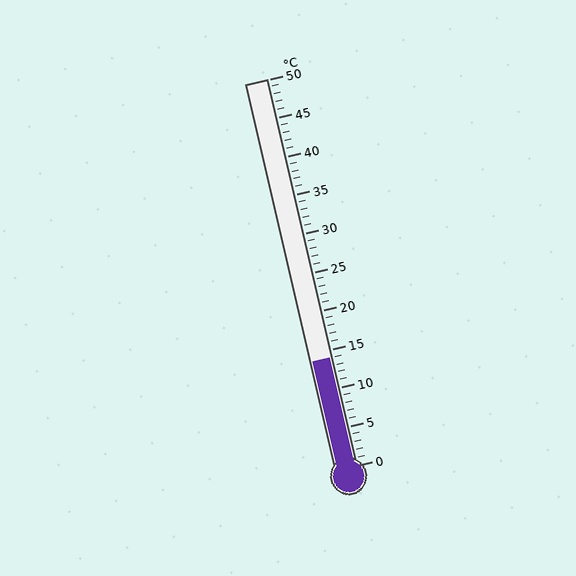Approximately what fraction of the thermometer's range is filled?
The thermometer is filled to approximately 30% of its range.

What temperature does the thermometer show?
The thermometer shows approximately 14°C.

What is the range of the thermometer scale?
The thermometer scale ranges from 0°C to 50°C.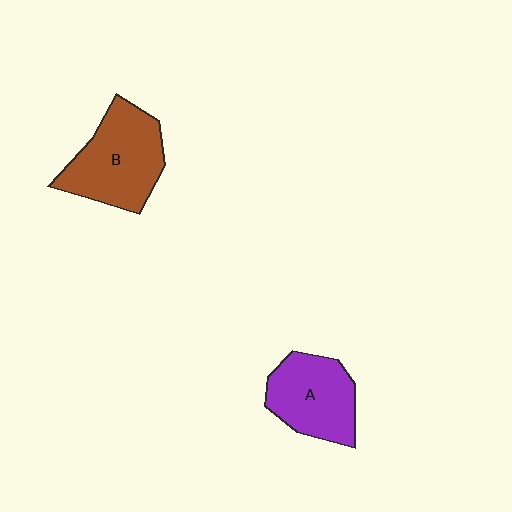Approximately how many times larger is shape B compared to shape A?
Approximately 1.2 times.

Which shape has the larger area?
Shape B (brown).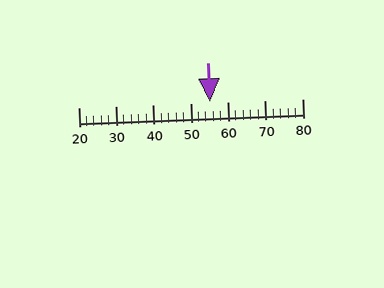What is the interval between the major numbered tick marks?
The major tick marks are spaced 10 units apart.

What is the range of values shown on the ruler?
The ruler shows values from 20 to 80.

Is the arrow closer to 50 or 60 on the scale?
The arrow is closer to 60.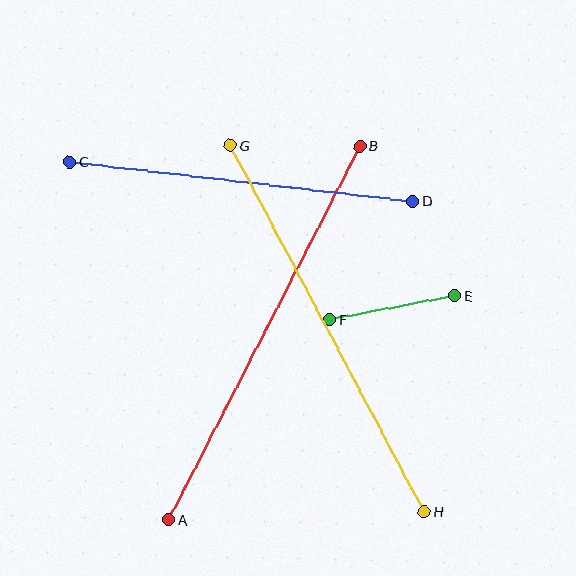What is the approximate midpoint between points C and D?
The midpoint is at approximately (241, 181) pixels.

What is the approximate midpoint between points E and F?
The midpoint is at approximately (392, 308) pixels.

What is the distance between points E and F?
The distance is approximately 127 pixels.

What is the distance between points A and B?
The distance is approximately 420 pixels.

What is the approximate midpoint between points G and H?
The midpoint is at approximately (327, 328) pixels.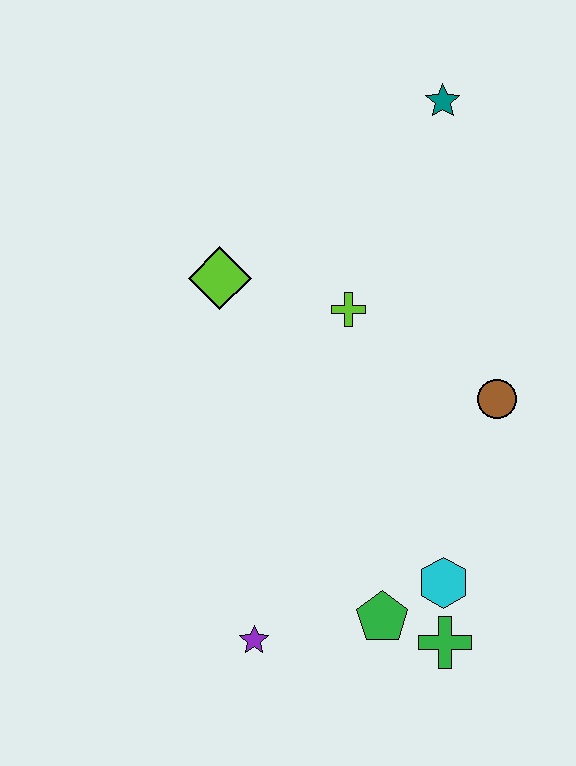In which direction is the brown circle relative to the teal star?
The brown circle is below the teal star.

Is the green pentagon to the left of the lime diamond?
No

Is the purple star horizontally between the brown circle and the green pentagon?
No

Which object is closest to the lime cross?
The lime diamond is closest to the lime cross.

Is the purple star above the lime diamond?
No